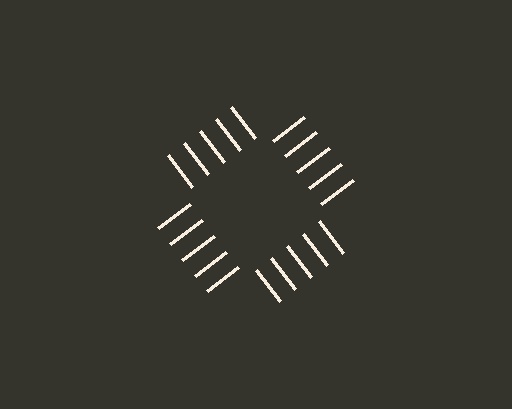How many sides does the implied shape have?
4 sides — the line-ends trace a square.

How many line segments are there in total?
20 — 5 along each of the 4 edges.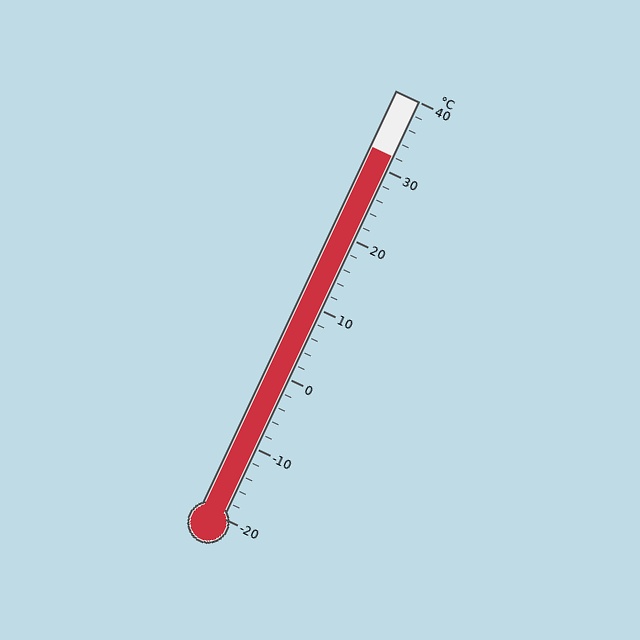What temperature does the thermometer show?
The thermometer shows approximately 32°C.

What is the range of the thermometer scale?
The thermometer scale ranges from -20°C to 40°C.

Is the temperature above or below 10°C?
The temperature is above 10°C.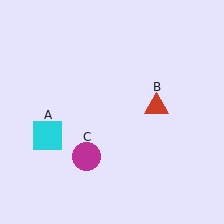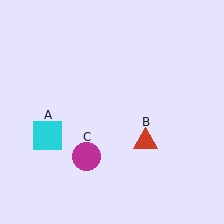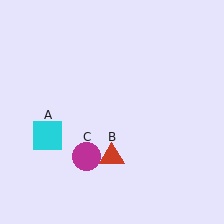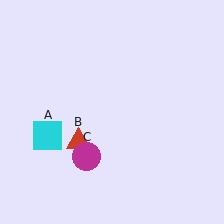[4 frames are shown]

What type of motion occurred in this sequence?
The red triangle (object B) rotated clockwise around the center of the scene.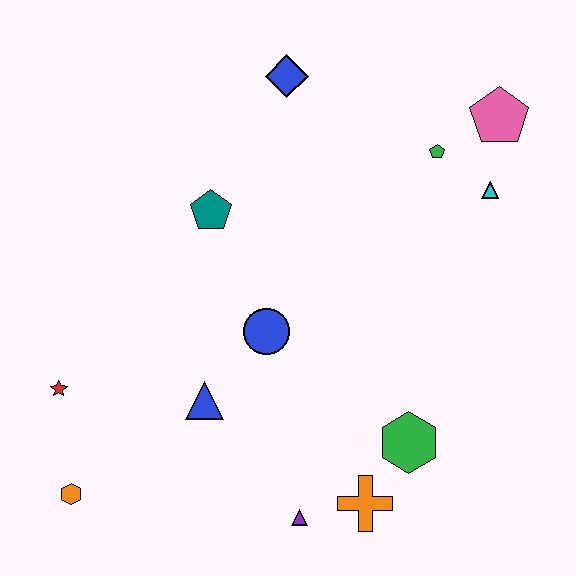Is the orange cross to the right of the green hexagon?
No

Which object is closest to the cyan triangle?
The green pentagon is closest to the cyan triangle.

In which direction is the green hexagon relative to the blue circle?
The green hexagon is to the right of the blue circle.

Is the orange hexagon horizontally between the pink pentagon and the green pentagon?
No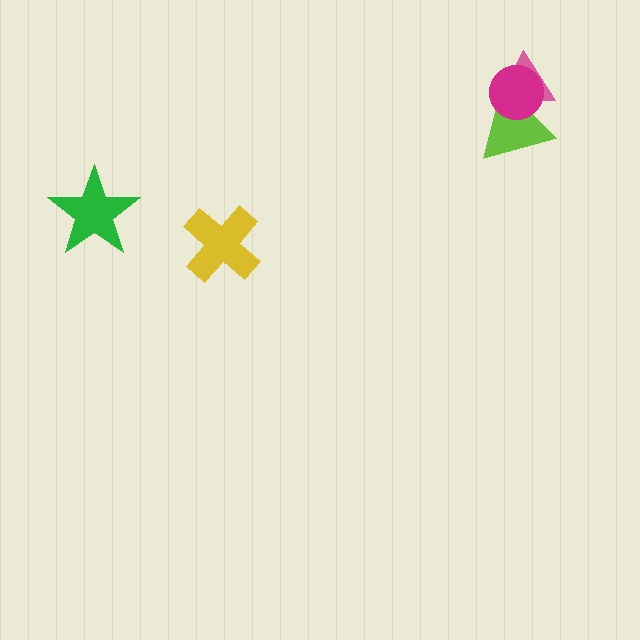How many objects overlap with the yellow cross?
0 objects overlap with the yellow cross.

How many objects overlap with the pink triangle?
2 objects overlap with the pink triangle.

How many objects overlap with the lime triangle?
2 objects overlap with the lime triangle.